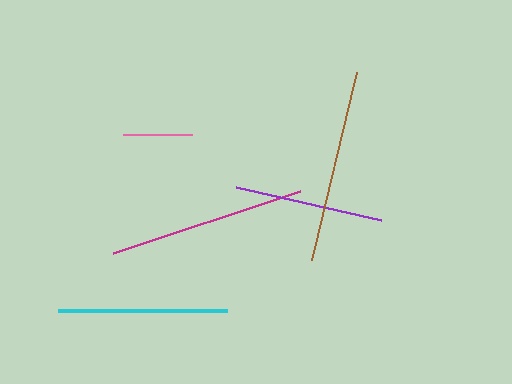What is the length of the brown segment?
The brown segment is approximately 193 pixels long.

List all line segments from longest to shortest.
From longest to shortest: magenta, brown, cyan, purple, pink.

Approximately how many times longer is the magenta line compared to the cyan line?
The magenta line is approximately 1.2 times the length of the cyan line.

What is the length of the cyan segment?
The cyan segment is approximately 169 pixels long.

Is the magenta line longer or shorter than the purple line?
The magenta line is longer than the purple line.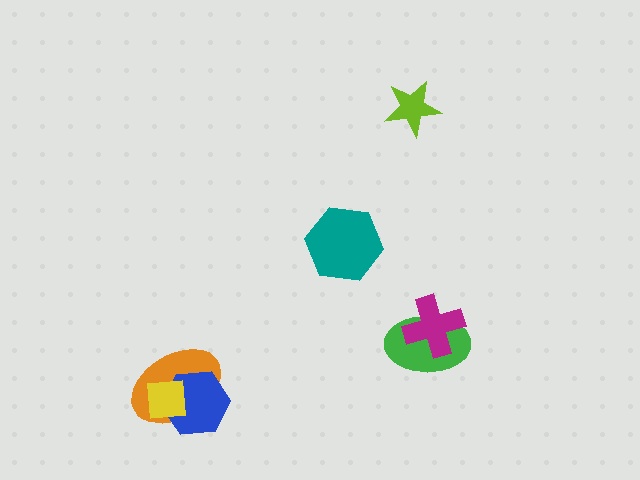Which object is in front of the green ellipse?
The magenta cross is in front of the green ellipse.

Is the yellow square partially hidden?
No, no other shape covers it.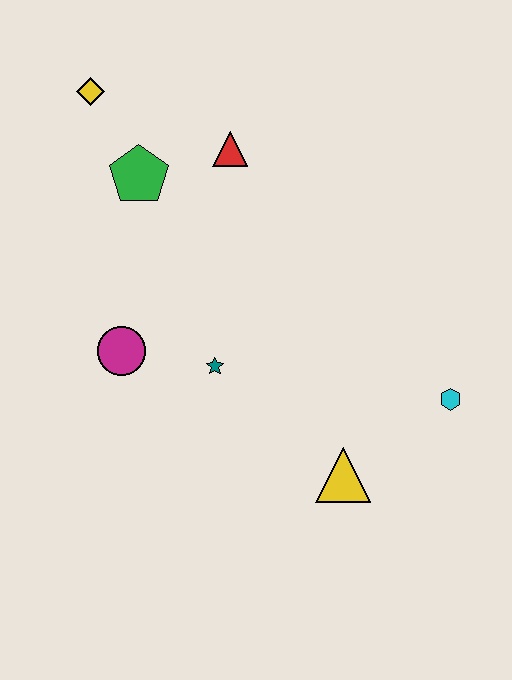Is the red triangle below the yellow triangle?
No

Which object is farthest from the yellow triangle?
The yellow diamond is farthest from the yellow triangle.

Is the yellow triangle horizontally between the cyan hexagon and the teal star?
Yes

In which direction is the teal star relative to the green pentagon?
The teal star is below the green pentagon.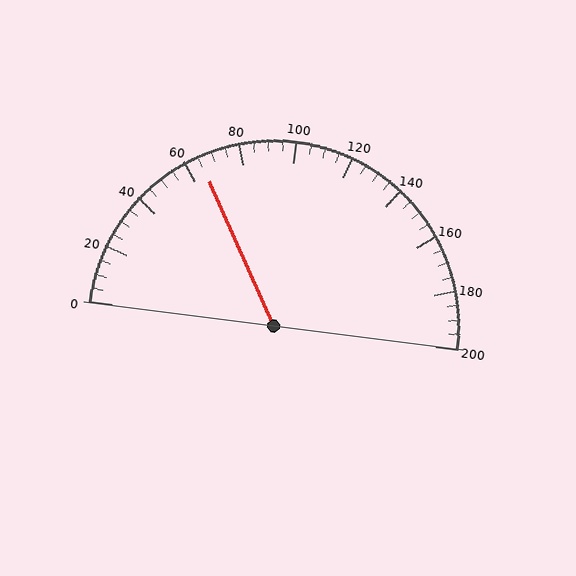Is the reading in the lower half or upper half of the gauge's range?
The reading is in the lower half of the range (0 to 200).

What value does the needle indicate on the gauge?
The needle indicates approximately 65.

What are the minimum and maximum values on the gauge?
The gauge ranges from 0 to 200.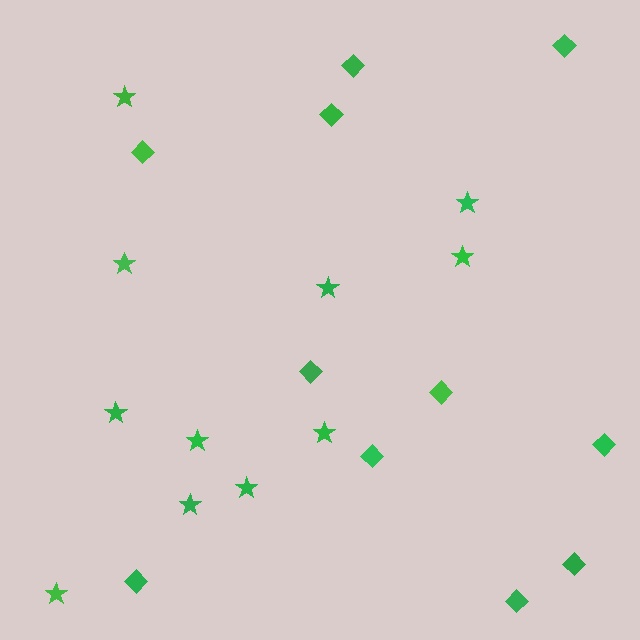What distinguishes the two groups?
There are 2 groups: one group of stars (11) and one group of diamonds (11).